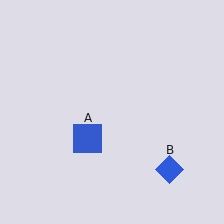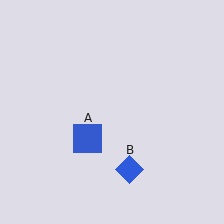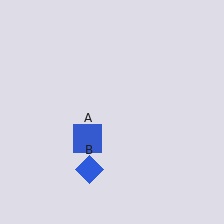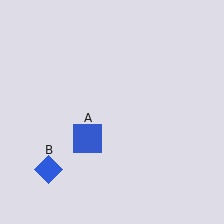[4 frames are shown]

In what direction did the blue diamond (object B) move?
The blue diamond (object B) moved left.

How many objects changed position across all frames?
1 object changed position: blue diamond (object B).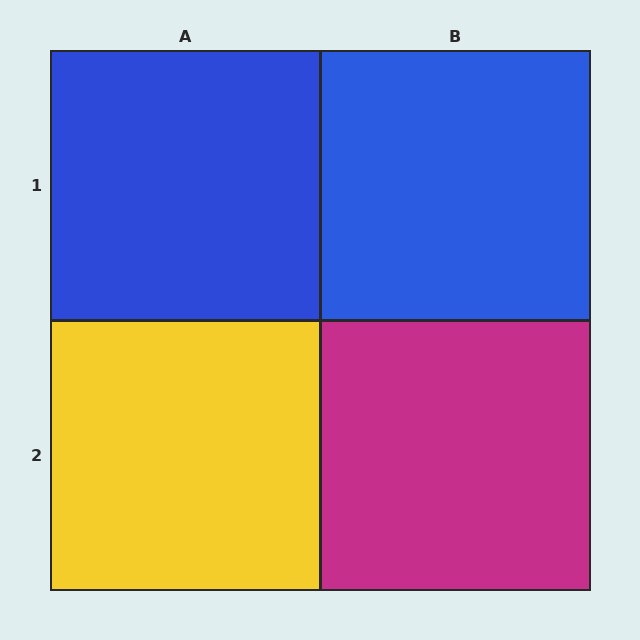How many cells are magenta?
1 cell is magenta.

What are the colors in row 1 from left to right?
Blue, blue.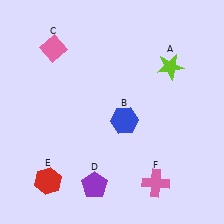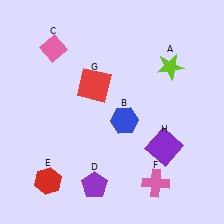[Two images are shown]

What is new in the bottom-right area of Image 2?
A purple square (H) was added in the bottom-right area of Image 2.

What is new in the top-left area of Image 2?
A red square (G) was added in the top-left area of Image 2.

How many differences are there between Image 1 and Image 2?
There are 2 differences between the two images.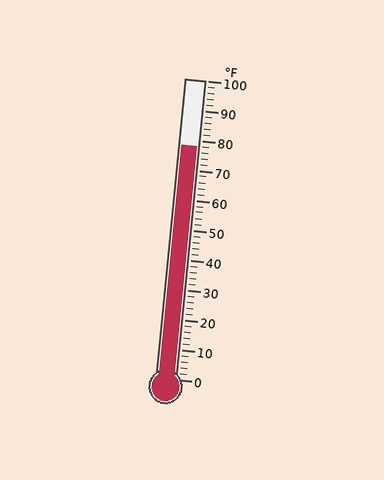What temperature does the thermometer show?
The thermometer shows approximately 78°F.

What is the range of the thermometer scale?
The thermometer scale ranges from 0°F to 100°F.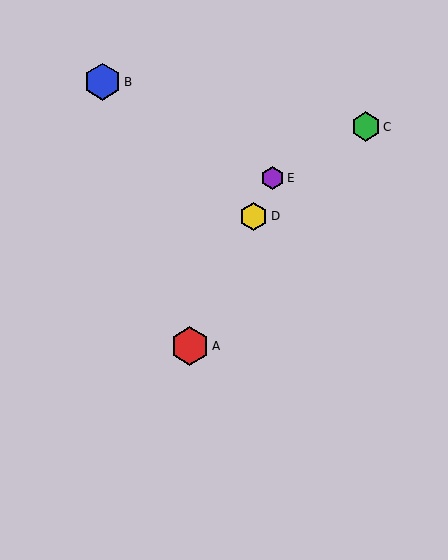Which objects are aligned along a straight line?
Objects A, D, E are aligned along a straight line.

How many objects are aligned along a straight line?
3 objects (A, D, E) are aligned along a straight line.